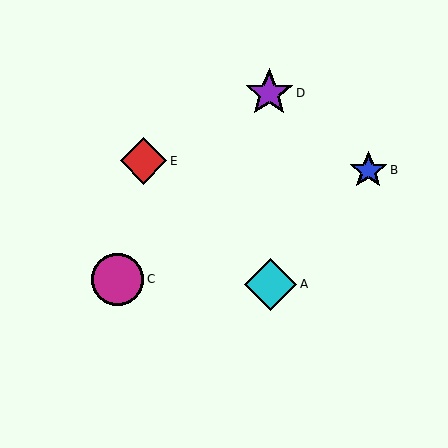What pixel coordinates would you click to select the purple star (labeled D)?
Click at (269, 93) to select the purple star D.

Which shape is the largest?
The magenta circle (labeled C) is the largest.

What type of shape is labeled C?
Shape C is a magenta circle.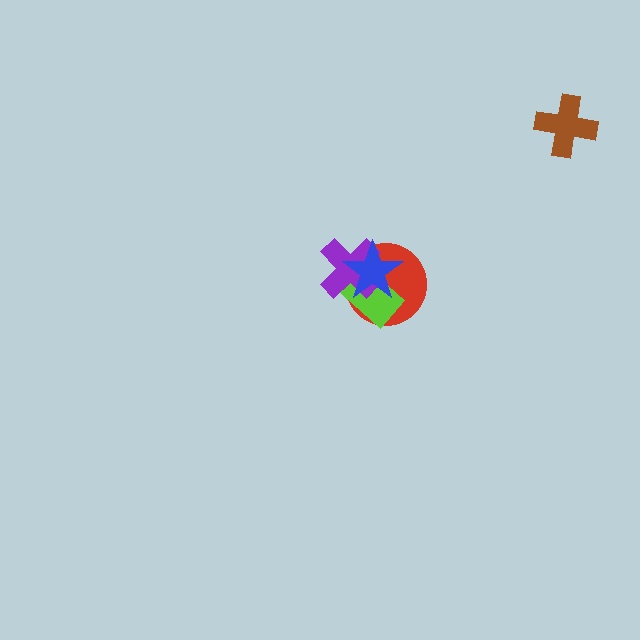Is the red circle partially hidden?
Yes, it is partially covered by another shape.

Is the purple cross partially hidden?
Yes, it is partially covered by another shape.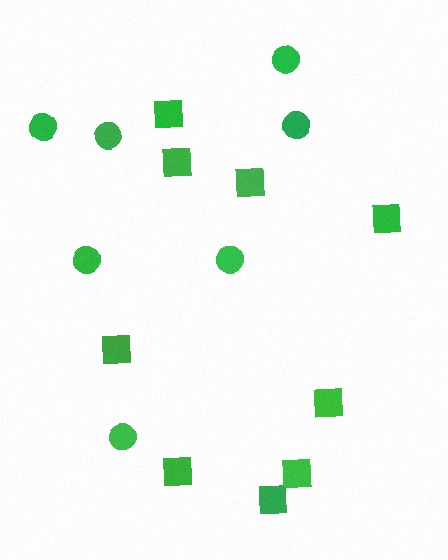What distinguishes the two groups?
There are 2 groups: one group of squares (9) and one group of circles (7).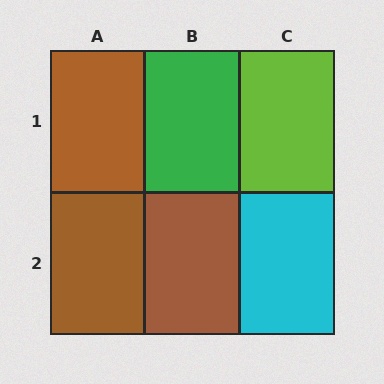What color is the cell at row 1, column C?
Lime.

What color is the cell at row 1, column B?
Green.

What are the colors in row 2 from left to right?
Brown, brown, cyan.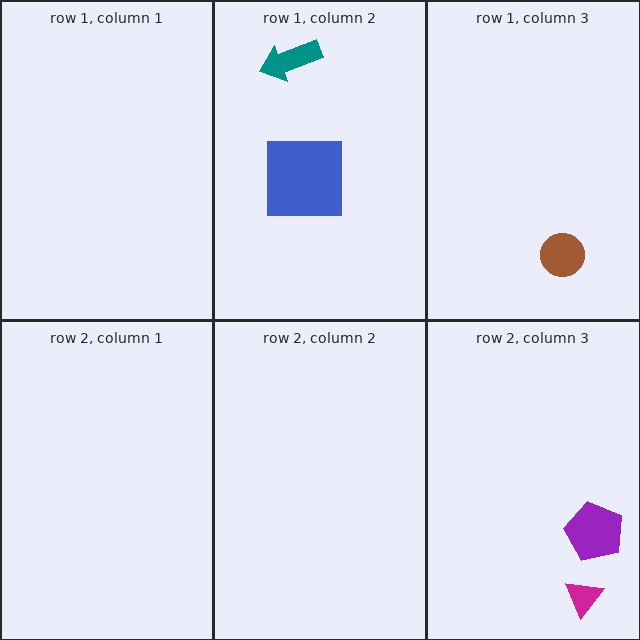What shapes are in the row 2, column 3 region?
The magenta triangle, the purple pentagon.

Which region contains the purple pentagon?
The row 2, column 3 region.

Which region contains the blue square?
The row 1, column 2 region.